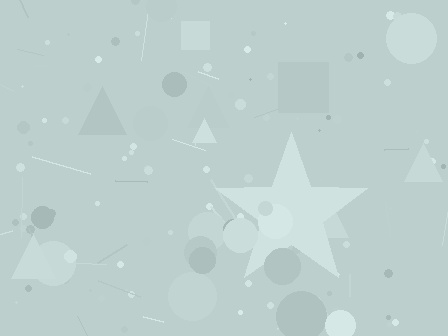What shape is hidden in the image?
A star is hidden in the image.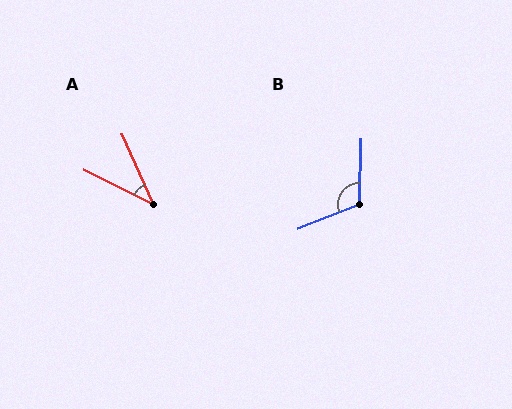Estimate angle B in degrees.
Approximately 112 degrees.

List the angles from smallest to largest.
A (39°), B (112°).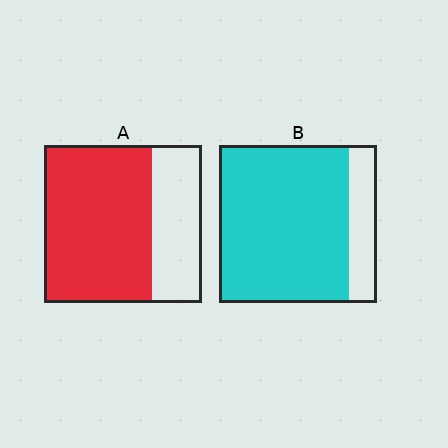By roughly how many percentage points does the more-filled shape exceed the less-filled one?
By roughly 15 percentage points (B over A).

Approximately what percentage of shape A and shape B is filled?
A is approximately 70% and B is approximately 80%.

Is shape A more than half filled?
Yes.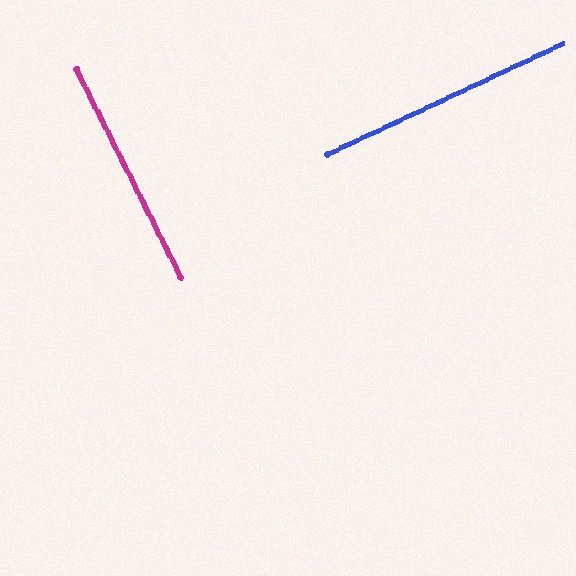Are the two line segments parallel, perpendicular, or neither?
Perpendicular — they meet at approximately 88°.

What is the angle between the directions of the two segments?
Approximately 88 degrees.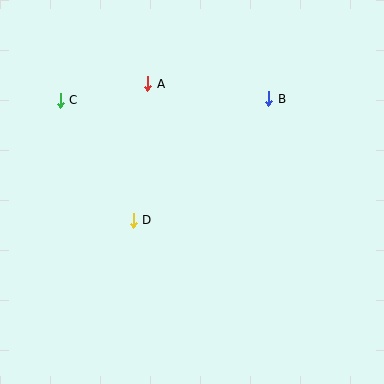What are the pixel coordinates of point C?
Point C is at (60, 100).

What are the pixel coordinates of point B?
Point B is at (269, 99).